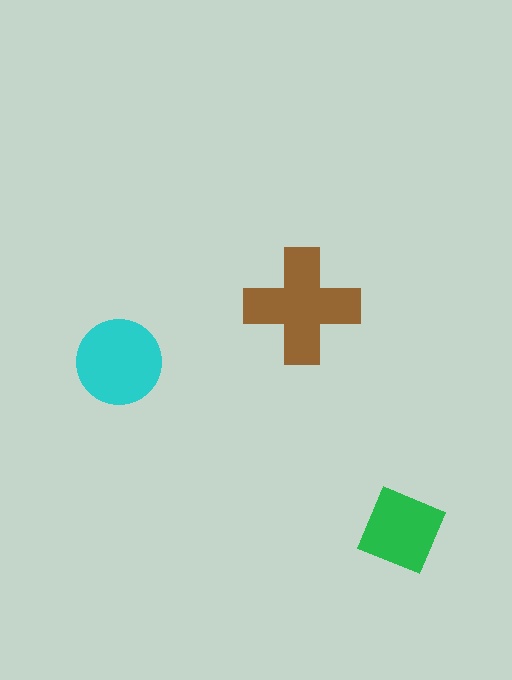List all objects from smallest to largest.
The green diamond, the cyan circle, the brown cross.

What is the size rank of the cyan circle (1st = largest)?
2nd.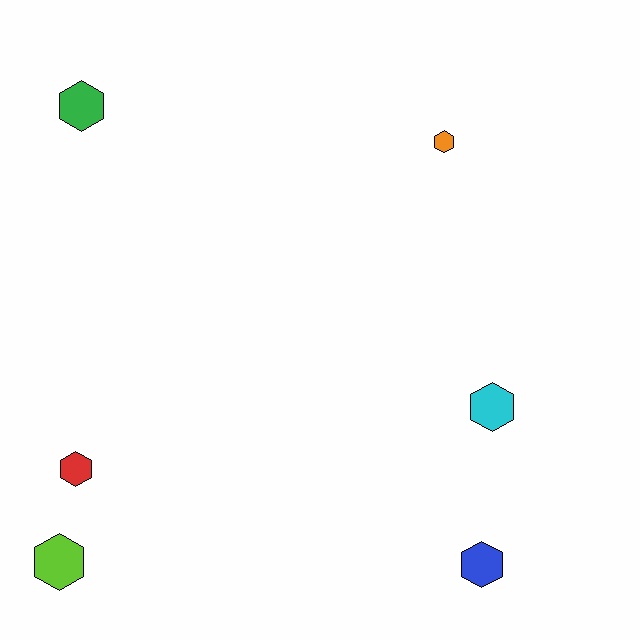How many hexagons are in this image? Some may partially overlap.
There are 6 hexagons.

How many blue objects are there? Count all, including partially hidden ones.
There is 1 blue object.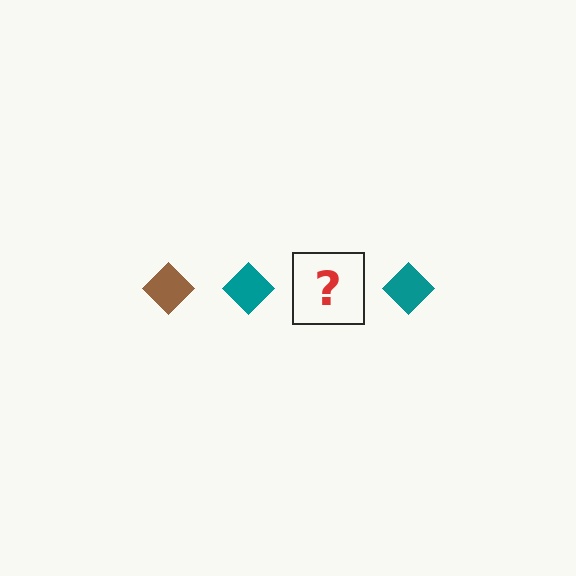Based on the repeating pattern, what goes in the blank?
The blank should be a brown diamond.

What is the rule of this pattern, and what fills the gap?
The rule is that the pattern cycles through brown, teal diamonds. The gap should be filled with a brown diamond.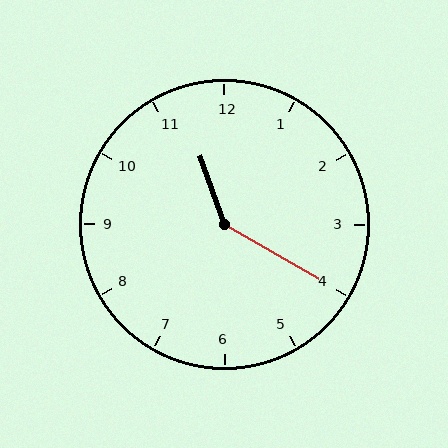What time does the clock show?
11:20.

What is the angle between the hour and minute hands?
Approximately 140 degrees.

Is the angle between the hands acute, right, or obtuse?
It is obtuse.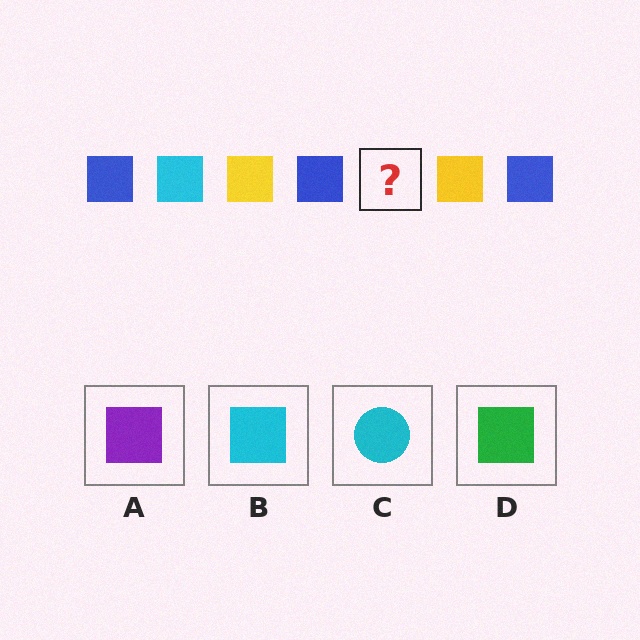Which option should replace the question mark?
Option B.